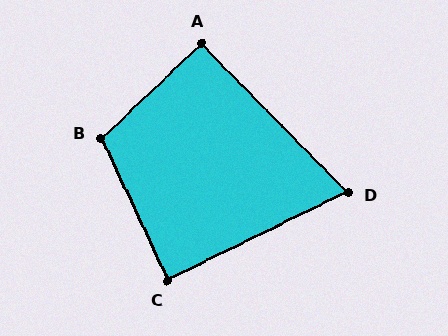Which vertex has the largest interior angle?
B, at approximately 109 degrees.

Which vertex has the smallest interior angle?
D, at approximately 71 degrees.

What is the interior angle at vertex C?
Approximately 89 degrees (approximately right).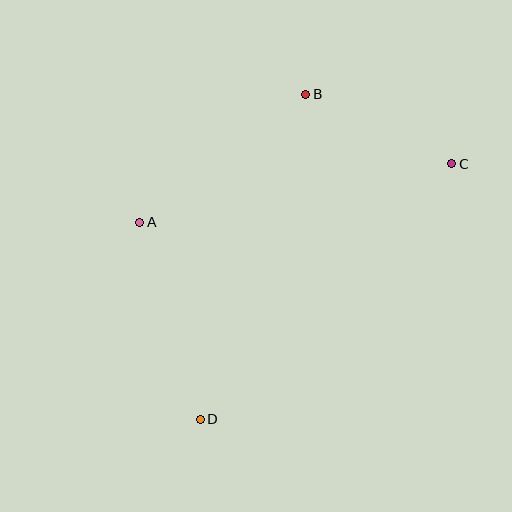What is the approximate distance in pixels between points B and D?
The distance between B and D is approximately 342 pixels.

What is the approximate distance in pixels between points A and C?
The distance between A and C is approximately 318 pixels.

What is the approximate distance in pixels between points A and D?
The distance between A and D is approximately 206 pixels.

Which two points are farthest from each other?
Points C and D are farthest from each other.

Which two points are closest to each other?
Points B and C are closest to each other.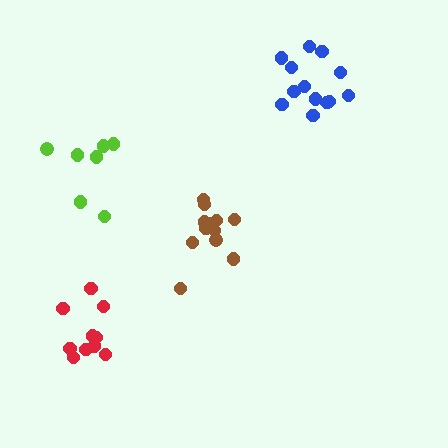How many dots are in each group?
Group 1: 10 dots, Group 2: 13 dots, Group 3: 12 dots, Group 4: 7 dots (42 total).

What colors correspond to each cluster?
The clusters are colored: red, blue, brown, lime.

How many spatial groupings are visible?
There are 4 spatial groupings.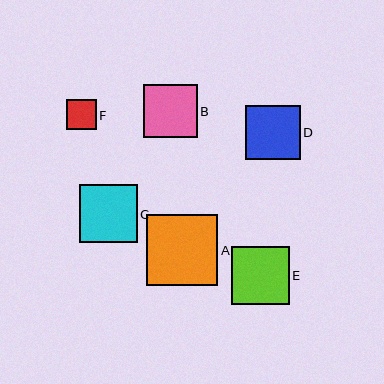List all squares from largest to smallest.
From largest to smallest: A, C, E, D, B, F.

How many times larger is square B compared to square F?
Square B is approximately 1.8 times the size of square F.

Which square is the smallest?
Square F is the smallest with a size of approximately 30 pixels.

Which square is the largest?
Square A is the largest with a size of approximately 71 pixels.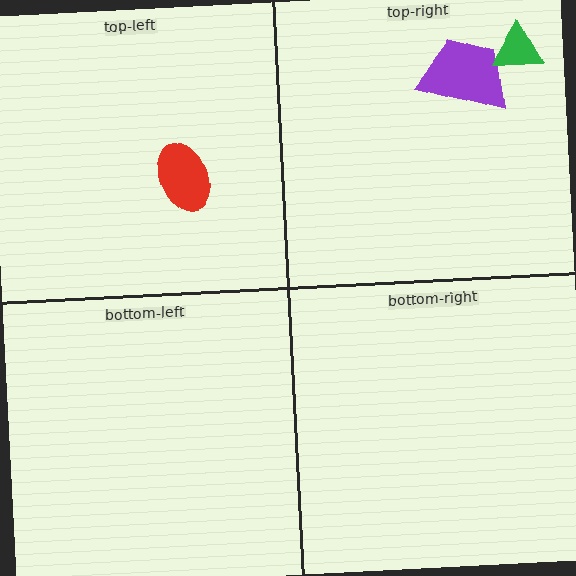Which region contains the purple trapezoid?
The top-right region.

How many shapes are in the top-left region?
1.